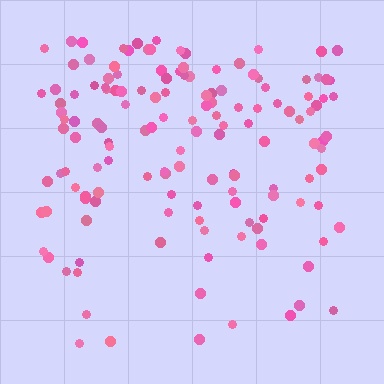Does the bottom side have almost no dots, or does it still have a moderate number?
Still a moderate number, just noticeably fewer than the top.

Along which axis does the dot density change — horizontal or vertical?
Vertical.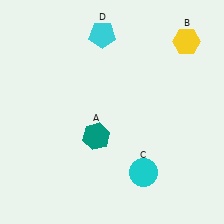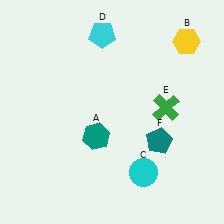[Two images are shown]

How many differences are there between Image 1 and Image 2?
There are 2 differences between the two images.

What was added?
A green cross (E), a teal pentagon (F) were added in Image 2.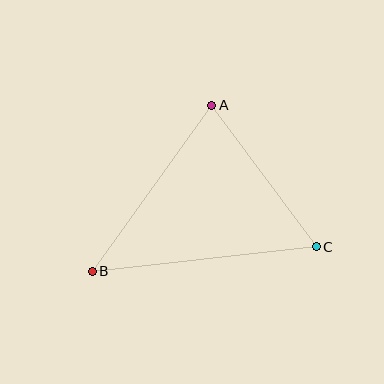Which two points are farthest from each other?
Points B and C are farthest from each other.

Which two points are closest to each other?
Points A and C are closest to each other.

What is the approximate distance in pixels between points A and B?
The distance between A and B is approximately 204 pixels.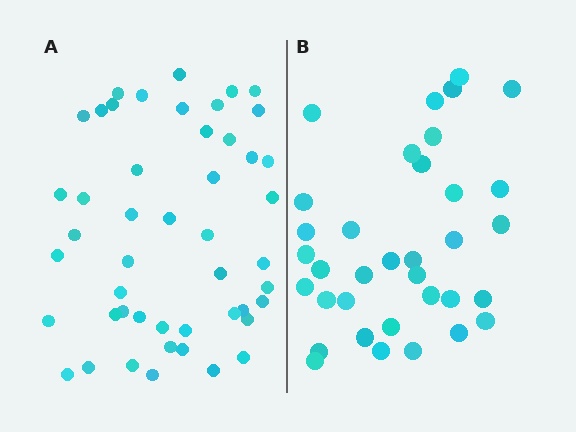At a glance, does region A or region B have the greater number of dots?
Region A (the left region) has more dots.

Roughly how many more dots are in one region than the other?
Region A has approximately 15 more dots than region B.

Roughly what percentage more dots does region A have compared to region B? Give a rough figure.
About 35% more.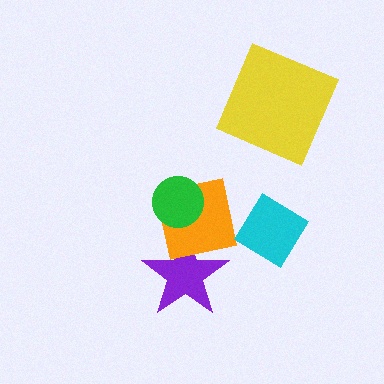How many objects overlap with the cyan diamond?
0 objects overlap with the cyan diamond.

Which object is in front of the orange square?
The green circle is in front of the orange square.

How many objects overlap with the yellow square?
0 objects overlap with the yellow square.